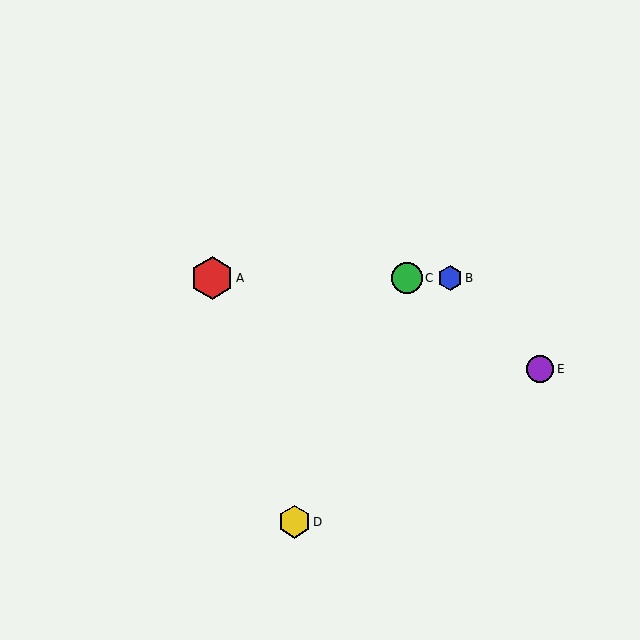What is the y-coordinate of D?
Object D is at y≈522.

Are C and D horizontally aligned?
No, C is at y≈278 and D is at y≈522.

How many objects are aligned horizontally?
3 objects (A, B, C) are aligned horizontally.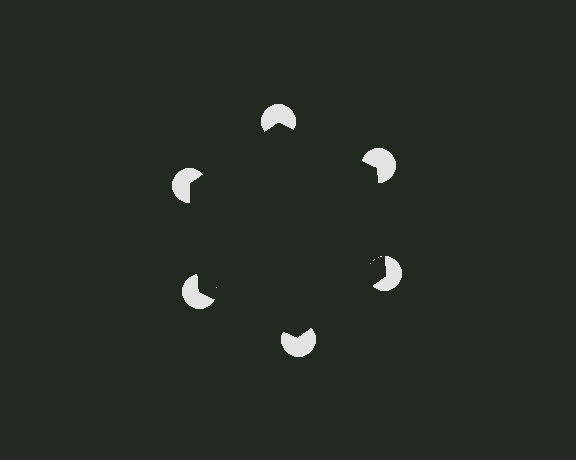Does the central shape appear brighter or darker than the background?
It typically appears slightly darker than the background, even though no actual brightness change is drawn.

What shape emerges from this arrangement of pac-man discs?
An illusory hexagon — its edges are inferred from the aligned wedge cuts in the pac-man discs, not physically drawn.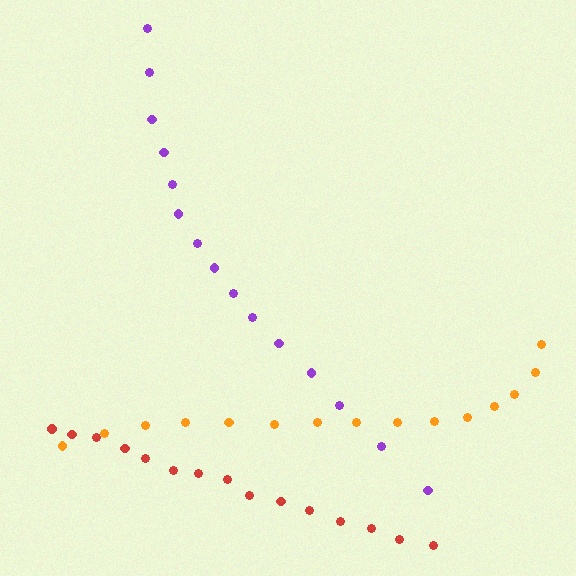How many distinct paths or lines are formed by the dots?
There are 3 distinct paths.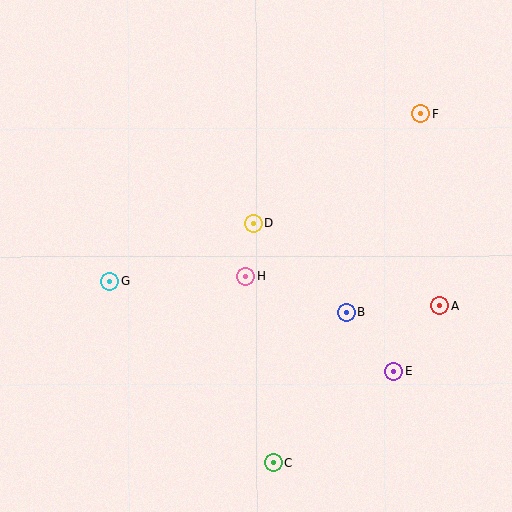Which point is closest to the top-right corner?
Point F is closest to the top-right corner.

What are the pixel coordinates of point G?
Point G is at (110, 282).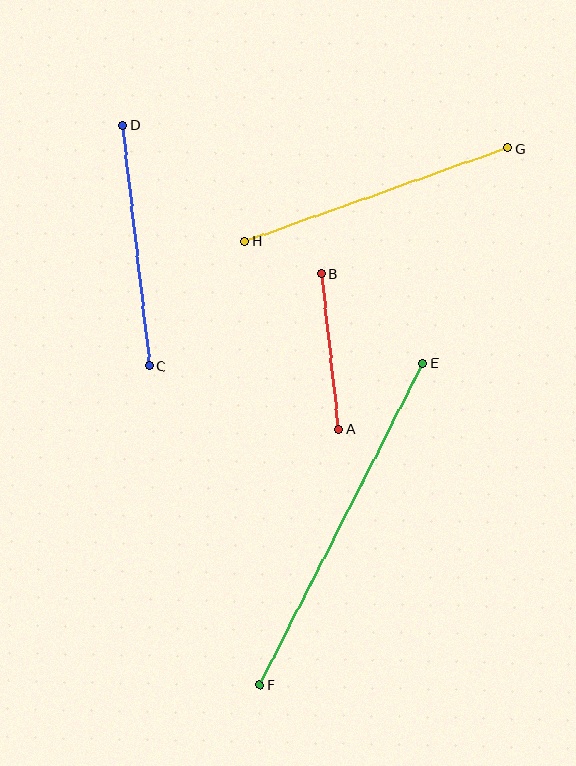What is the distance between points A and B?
The distance is approximately 157 pixels.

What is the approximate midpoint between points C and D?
The midpoint is at approximately (136, 246) pixels.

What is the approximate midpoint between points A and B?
The midpoint is at approximately (330, 351) pixels.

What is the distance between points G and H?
The distance is approximately 279 pixels.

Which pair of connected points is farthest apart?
Points E and F are farthest apart.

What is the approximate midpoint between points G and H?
The midpoint is at approximately (376, 195) pixels.